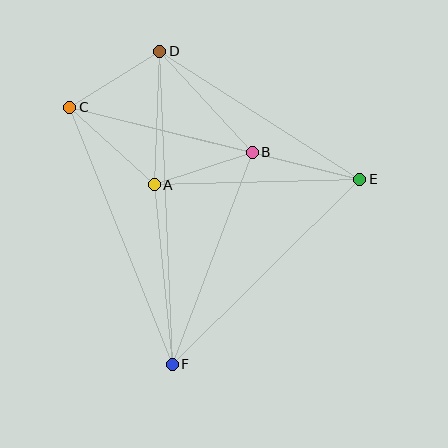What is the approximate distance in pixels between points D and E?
The distance between D and E is approximately 237 pixels.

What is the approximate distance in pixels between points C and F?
The distance between C and F is approximately 277 pixels.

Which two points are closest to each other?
Points A and B are closest to each other.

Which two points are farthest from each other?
Points D and F are farthest from each other.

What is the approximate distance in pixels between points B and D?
The distance between B and D is approximately 137 pixels.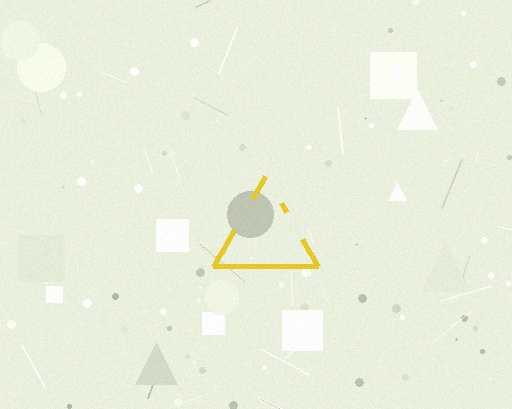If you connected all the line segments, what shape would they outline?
They would outline a triangle.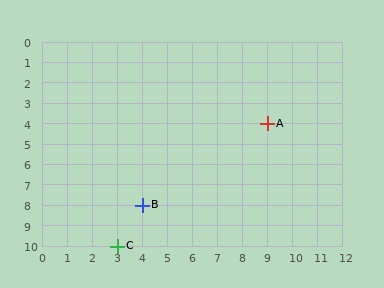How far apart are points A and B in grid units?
Points A and B are 5 columns and 4 rows apart (about 6.4 grid units diagonally).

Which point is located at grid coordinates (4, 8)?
Point B is at (4, 8).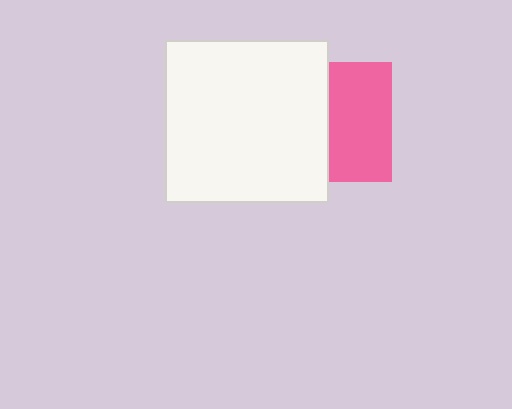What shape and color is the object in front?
The object in front is a white square.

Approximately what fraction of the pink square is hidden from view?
Roughly 48% of the pink square is hidden behind the white square.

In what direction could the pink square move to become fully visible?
The pink square could move right. That would shift it out from behind the white square entirely.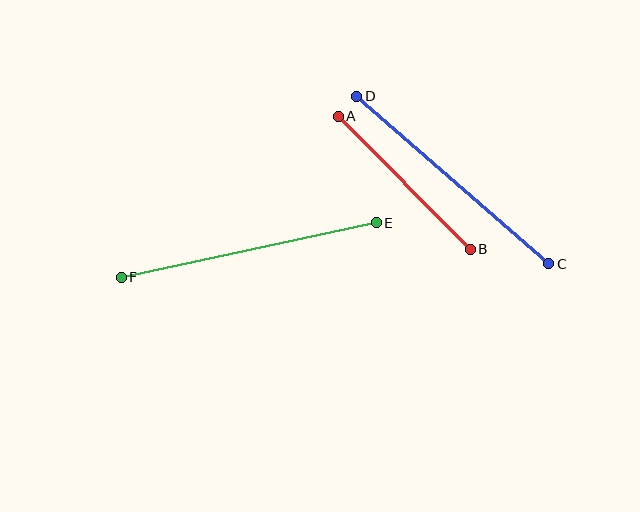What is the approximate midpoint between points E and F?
The midpoint is at approximately (249, 250) pixels.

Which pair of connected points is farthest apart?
Points E and F are farthest apart.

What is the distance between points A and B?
The distance is approximately 187 pixels.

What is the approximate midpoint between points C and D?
The midpoint is at approximately (453, 180) pixels.